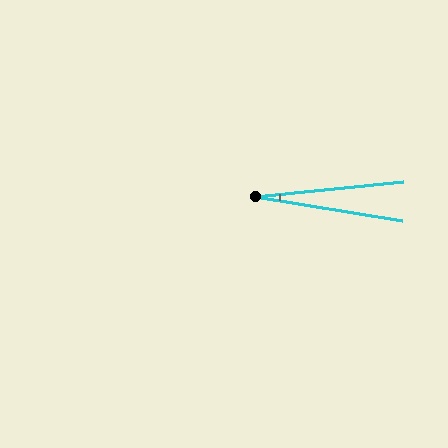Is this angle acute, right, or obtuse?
It is acute.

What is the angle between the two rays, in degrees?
Approximately 15 degrees.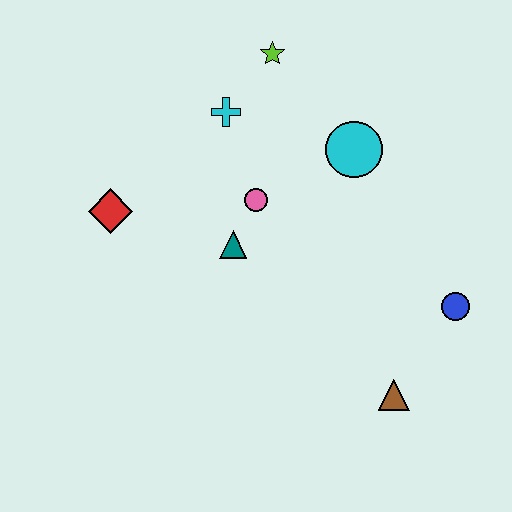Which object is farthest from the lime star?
The brown triangle is farthest from the lime star.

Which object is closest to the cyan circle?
The pink circle is closest to the cyan circle.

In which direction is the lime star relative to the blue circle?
The lime star is above the blue circle.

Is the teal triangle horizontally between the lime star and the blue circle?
No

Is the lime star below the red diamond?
No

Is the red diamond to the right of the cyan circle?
No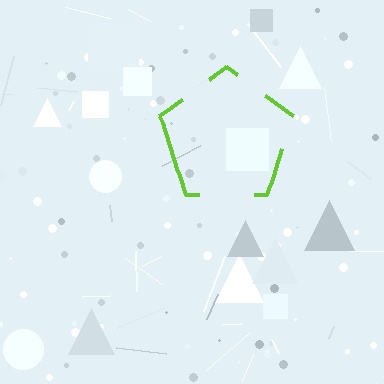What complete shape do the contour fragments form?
The contour fragments form a pentagon.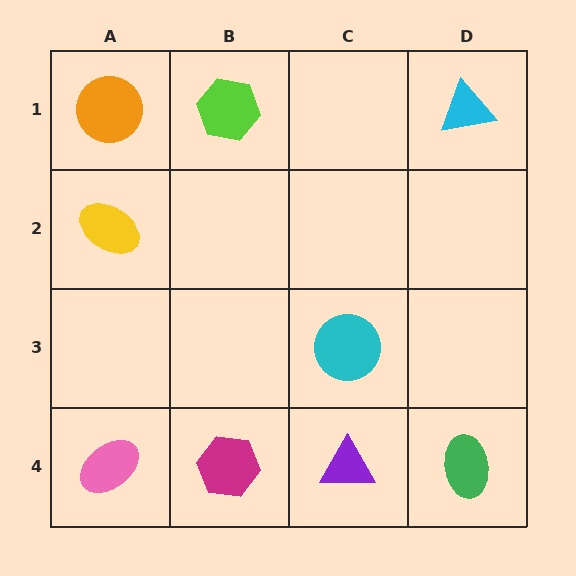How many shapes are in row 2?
1 shape.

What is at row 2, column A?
A yellow ellipse.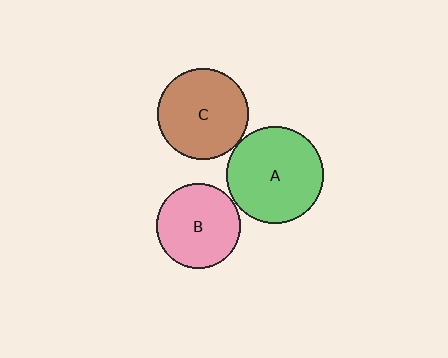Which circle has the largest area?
Circle A (green).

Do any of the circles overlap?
No, none of the circles overlap.